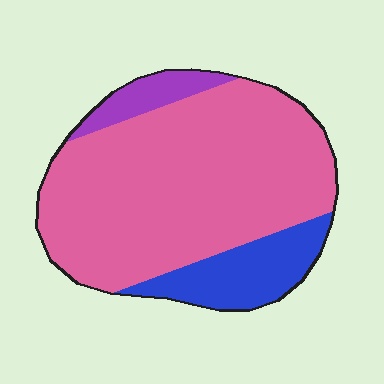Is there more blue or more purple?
Blue.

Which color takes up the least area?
Purple, at roughly 10%.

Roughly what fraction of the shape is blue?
Blue covers 17% of the shape.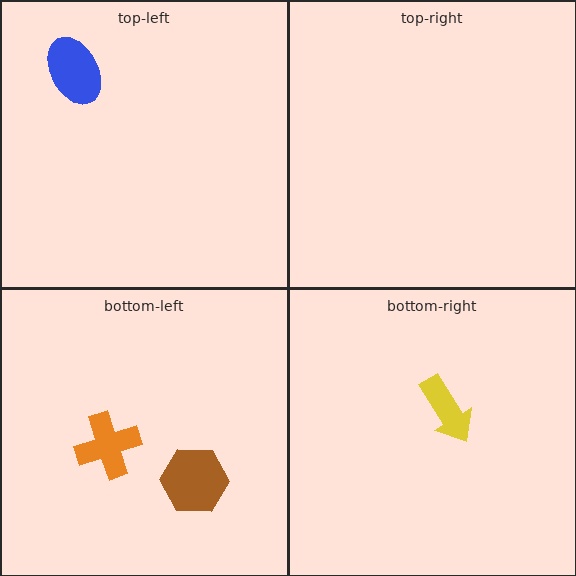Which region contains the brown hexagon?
The bottom-left region.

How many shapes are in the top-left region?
1.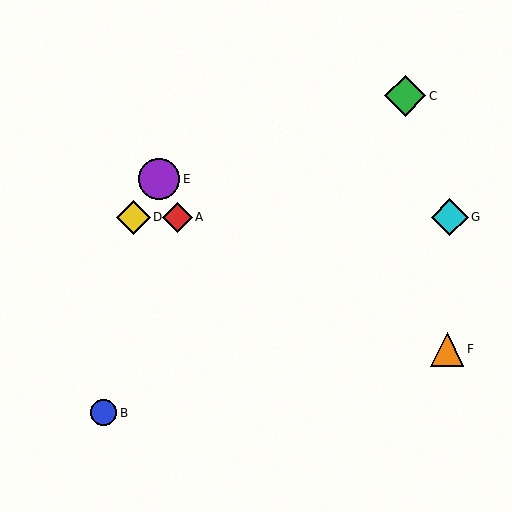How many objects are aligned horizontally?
3 objects (A, D, G) are aligned horizontally.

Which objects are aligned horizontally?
Objects A, D, G are aligned horizontally.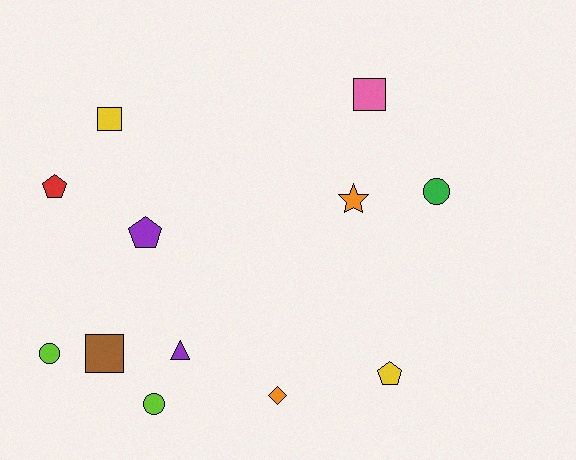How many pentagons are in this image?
There are 3 pentagons.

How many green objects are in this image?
There is 1 green object.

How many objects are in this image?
There are 12 objects.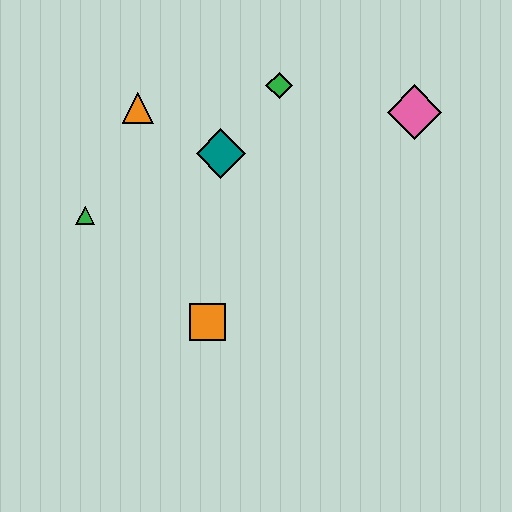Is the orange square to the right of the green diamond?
No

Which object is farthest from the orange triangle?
The pink diamond is farthest from the orange triangle.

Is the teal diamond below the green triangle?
No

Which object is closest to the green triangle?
The orange triangle is closest to the green triangle.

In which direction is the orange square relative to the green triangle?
The orange square is to the right of the green triangle.